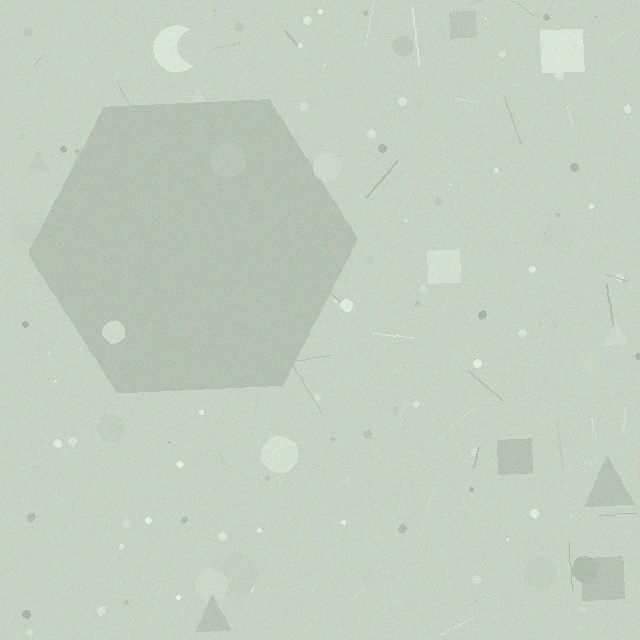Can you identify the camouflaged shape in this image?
The camouflaged shape is a hexagon.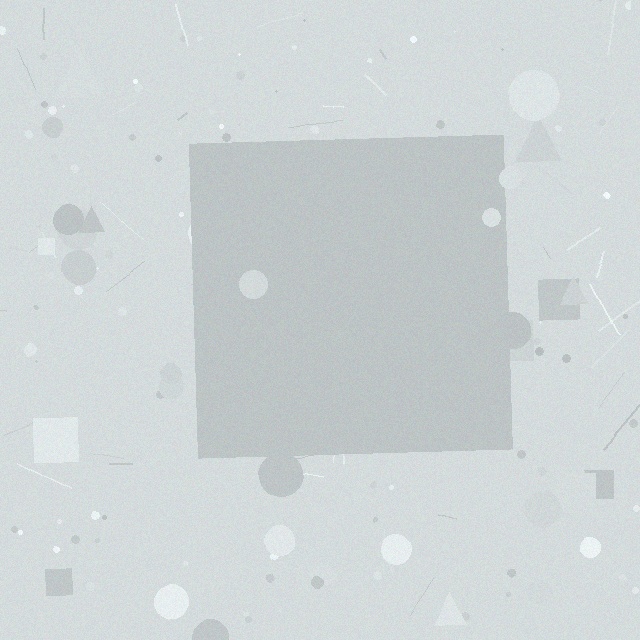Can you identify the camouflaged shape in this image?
The camouflaged shape is a square.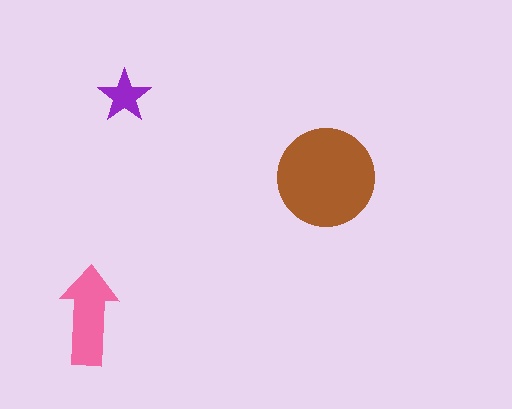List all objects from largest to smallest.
The brown circle, the pink arrow, the purple star.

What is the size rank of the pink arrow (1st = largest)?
2nd.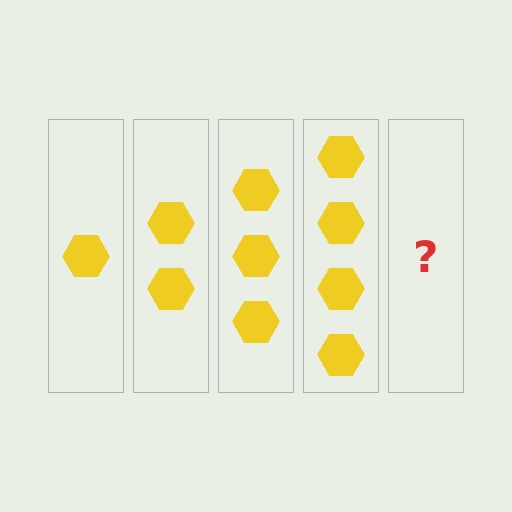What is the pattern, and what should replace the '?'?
The pattern is that each step adds one more hexagon. The '?' should be 5 hexagons.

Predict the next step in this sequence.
The next step is 5 hexagons.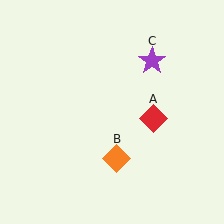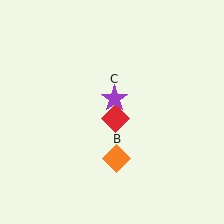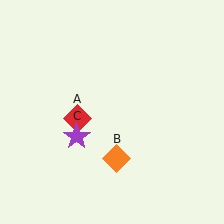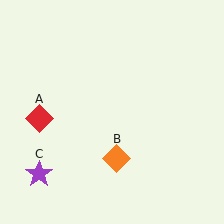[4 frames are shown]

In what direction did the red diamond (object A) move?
The red diamond (object A) moved left.